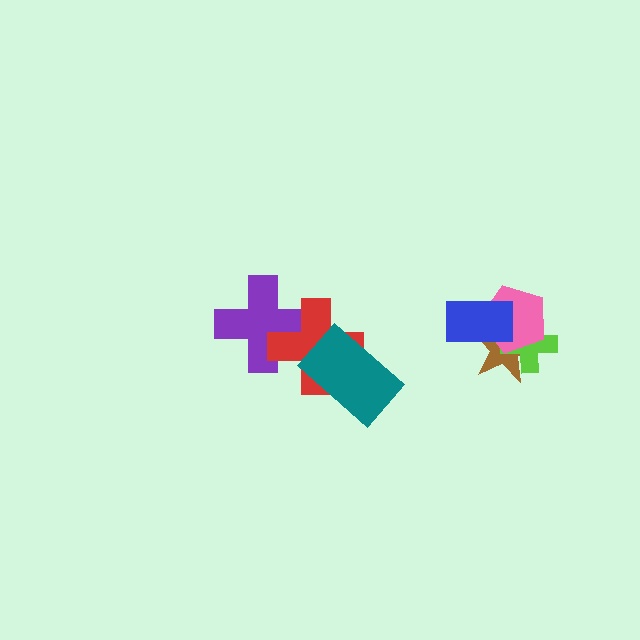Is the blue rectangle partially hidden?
No, no other shape covers it.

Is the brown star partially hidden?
Yes, it is partially covered by another shape.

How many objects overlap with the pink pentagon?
3 objects overlap with the pink pentagon.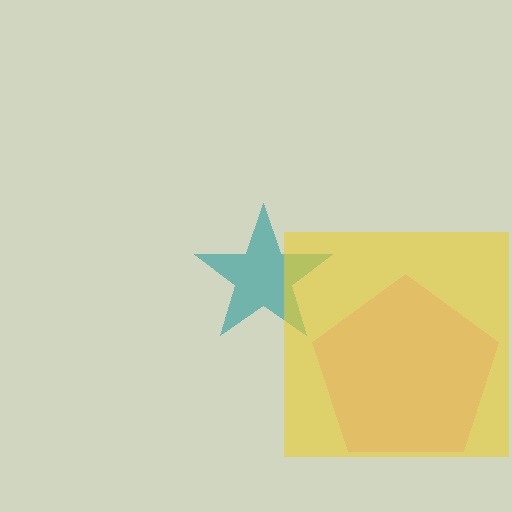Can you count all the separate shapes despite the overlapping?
Yes, there are 3 separate shapes.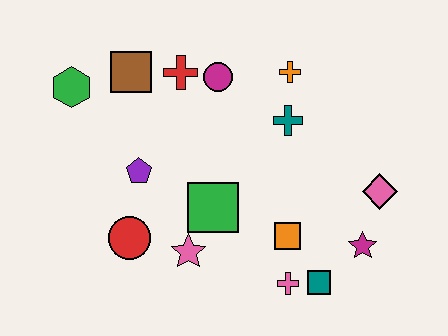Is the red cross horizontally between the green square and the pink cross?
No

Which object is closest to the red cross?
The magenta circle is closest to the red cross.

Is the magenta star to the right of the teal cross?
Yes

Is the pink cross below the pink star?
Yes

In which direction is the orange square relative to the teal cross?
The orange square is below the teal cross.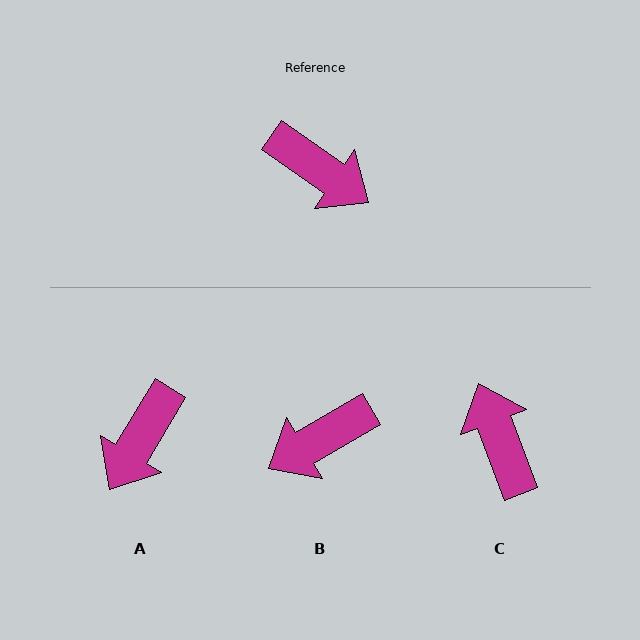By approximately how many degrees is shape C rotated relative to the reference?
Approximately 145 degrees counter-clockwise.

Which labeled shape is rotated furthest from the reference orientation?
C, about 145 degrees away.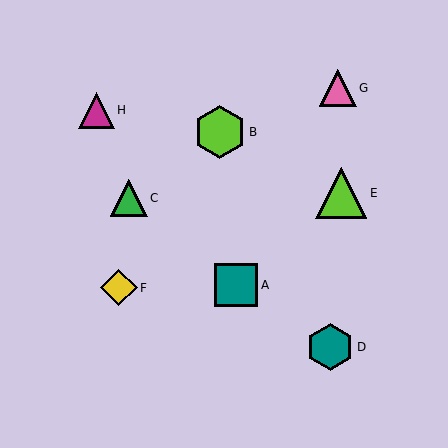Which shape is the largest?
The lime hexagon (labeled B) is the largest.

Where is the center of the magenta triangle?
The center of the magenta triangle is at (96, 110).